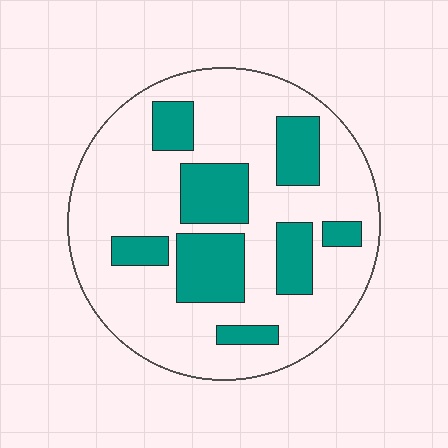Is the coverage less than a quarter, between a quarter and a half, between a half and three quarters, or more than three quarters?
Between a quarter and a half.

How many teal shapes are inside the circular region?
8.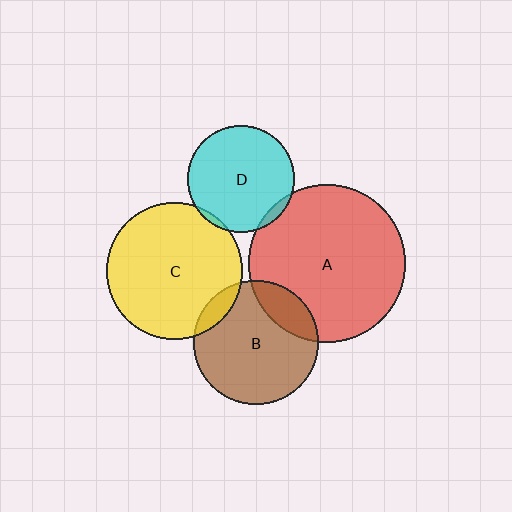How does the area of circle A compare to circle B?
Approximately 1.6 times.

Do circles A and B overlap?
Yes.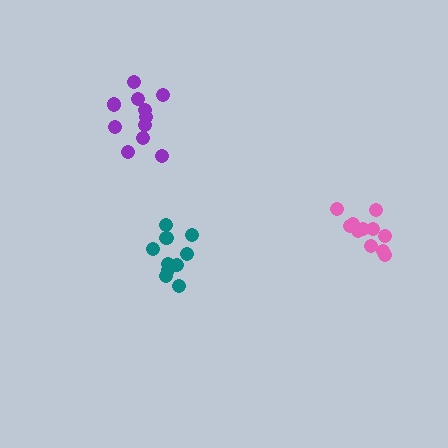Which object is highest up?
The purple cluster is topmost.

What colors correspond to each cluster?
The clusters are colored: purple, teal, pink.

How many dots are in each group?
Group 1: 11 dots, Group 2: 10 dots, Group 3: 12 dots (33 total).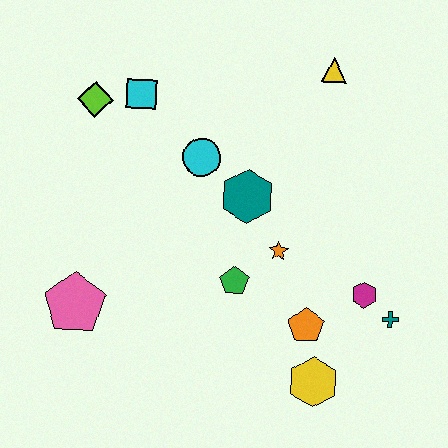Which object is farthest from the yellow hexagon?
The lime diamond is farthest from the yellow hexagon.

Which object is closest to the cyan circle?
The teal hexagon is closest to the cyan circle.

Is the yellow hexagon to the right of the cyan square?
Yes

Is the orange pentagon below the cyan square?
Yes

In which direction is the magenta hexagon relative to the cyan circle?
The magenta hexagon is to the right of the cyan circle.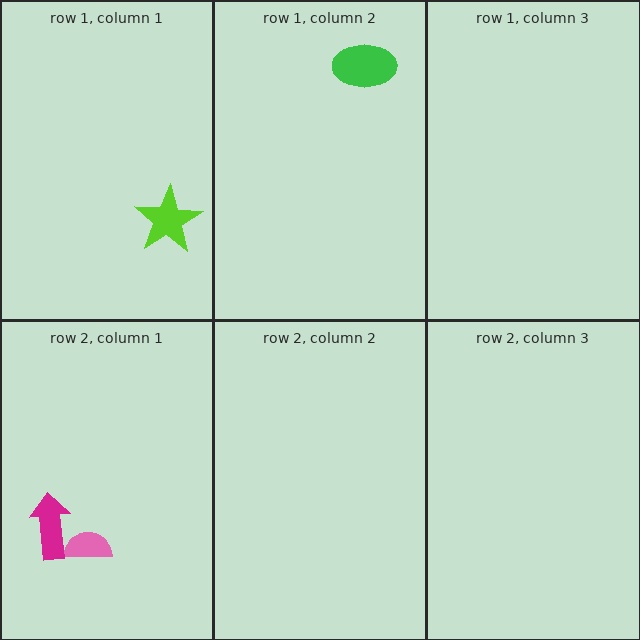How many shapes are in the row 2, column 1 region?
2.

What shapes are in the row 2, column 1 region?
The pink semicircle, the magenta arrow.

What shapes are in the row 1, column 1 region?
The lime star.